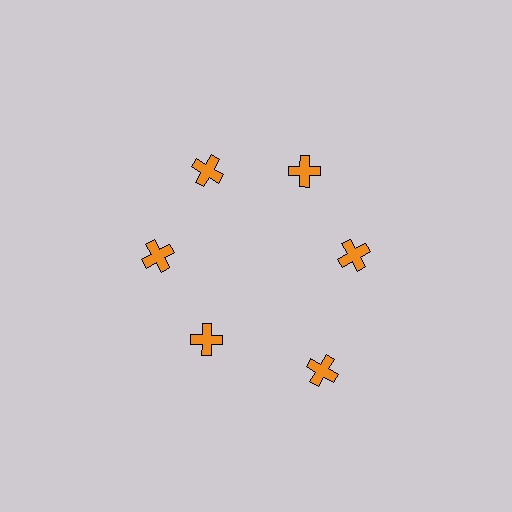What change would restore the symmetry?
The symmetry would be restored by moving it inward, back onto the ring so that all 6 crosses sit at equal angles and equal distance from the center.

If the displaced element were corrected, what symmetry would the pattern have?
It would have 6-fold rotational symmetry — the pattern would map onto itself every 60 degrees.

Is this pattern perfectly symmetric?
No. The 6 orange crosses are arranged in a ring, but one element near the 5 o'clock position is pushed outward from the center, breaking the 6-fold rotational symmetry.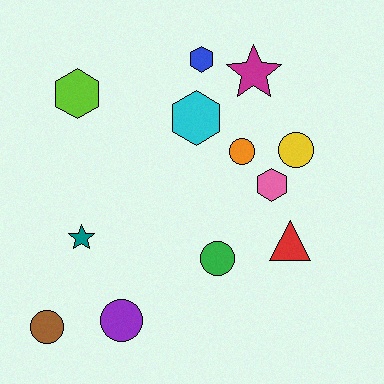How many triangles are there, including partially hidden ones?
There is 1 triangle.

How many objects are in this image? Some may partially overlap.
There are 12 objects.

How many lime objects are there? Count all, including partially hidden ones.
There is 1 lime object.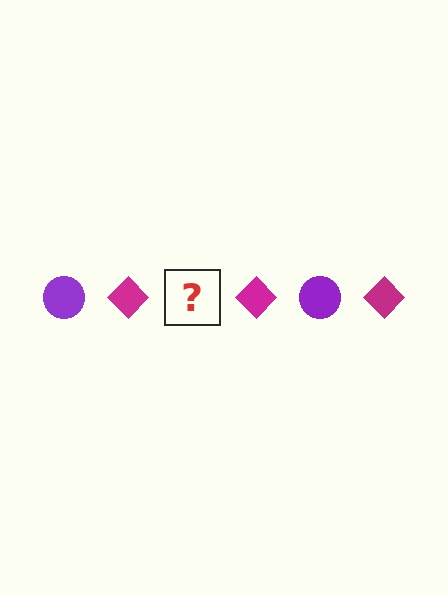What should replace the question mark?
The question mark should be replaced with a purple circle.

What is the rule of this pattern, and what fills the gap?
The rule is that the pattern alternates between purple circle and magenta diamond. The gap should be filled with a purple circle.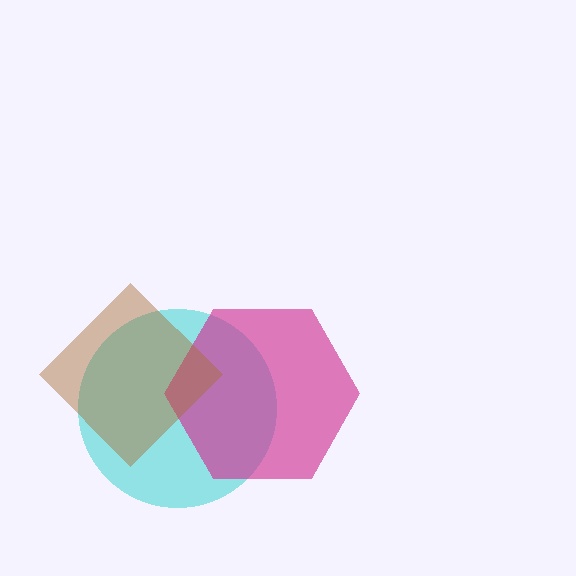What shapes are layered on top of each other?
The layered shapes are: a cyan circle, a magenta hexagon, a brown diamond.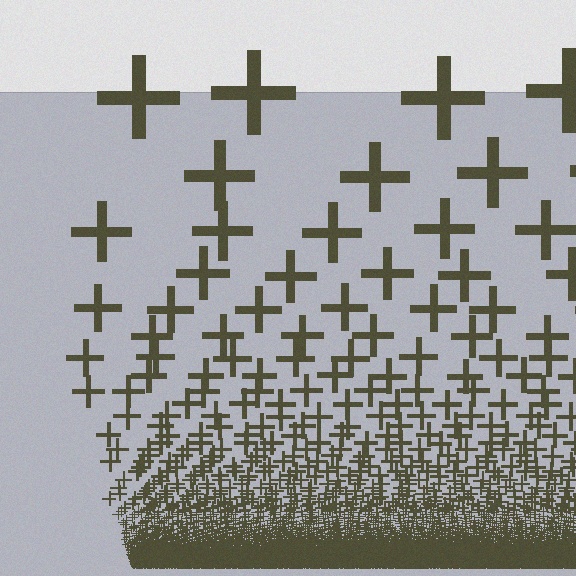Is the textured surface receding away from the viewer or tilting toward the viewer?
The surface appears to tilt toward the viewer. Texture elements get larger and sparser toward the top.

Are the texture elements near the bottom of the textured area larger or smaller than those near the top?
Smaller. The gradient is inverted — elements near the bottom are smaller and denser.